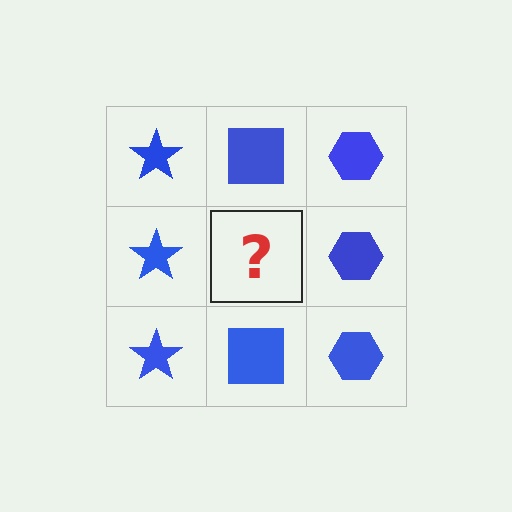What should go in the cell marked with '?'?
The missing cell should contain a blue square.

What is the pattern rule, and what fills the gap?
The rule is that each column has a consistent shape. The gap should be filled with a blue square.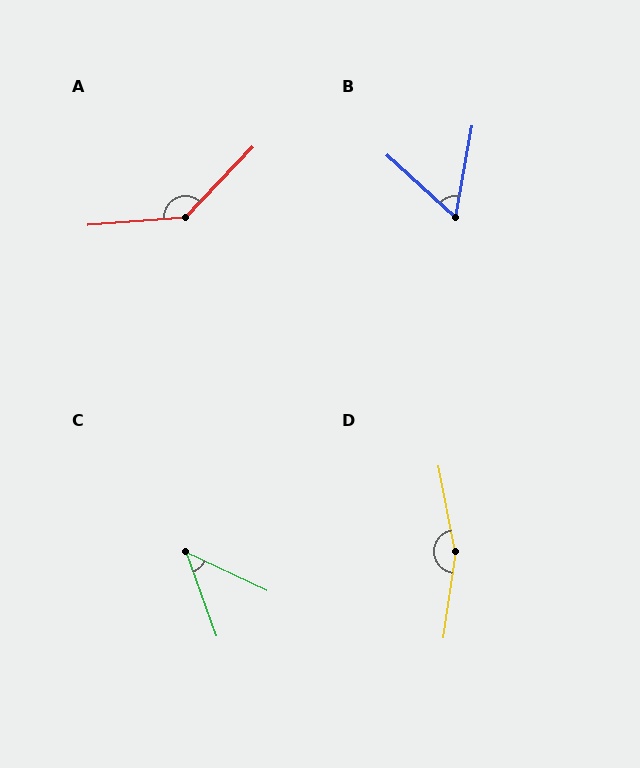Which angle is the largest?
D, at approximately 160 degrees.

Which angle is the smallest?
C, at approximately 45 degrees.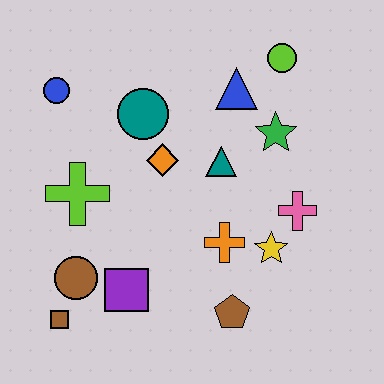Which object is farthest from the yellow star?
The blue circle is farthest from the yellow star.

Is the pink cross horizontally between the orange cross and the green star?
No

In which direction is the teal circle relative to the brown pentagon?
The teal circle is above the brown pentagon.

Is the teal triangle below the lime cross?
No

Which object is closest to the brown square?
The brown circle is closest to the brown square.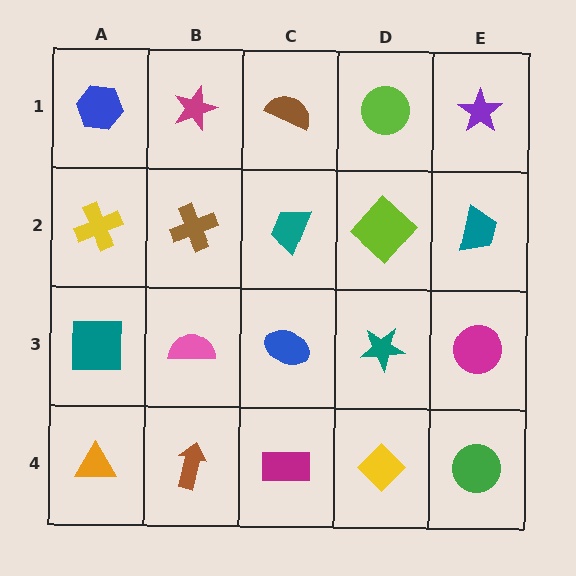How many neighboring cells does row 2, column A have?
3.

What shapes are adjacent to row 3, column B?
A brown cross (row 2, column B), a brown arrow (row 4, column B), a teal square (row 3, column A), a blue ellipse (row 3, column C).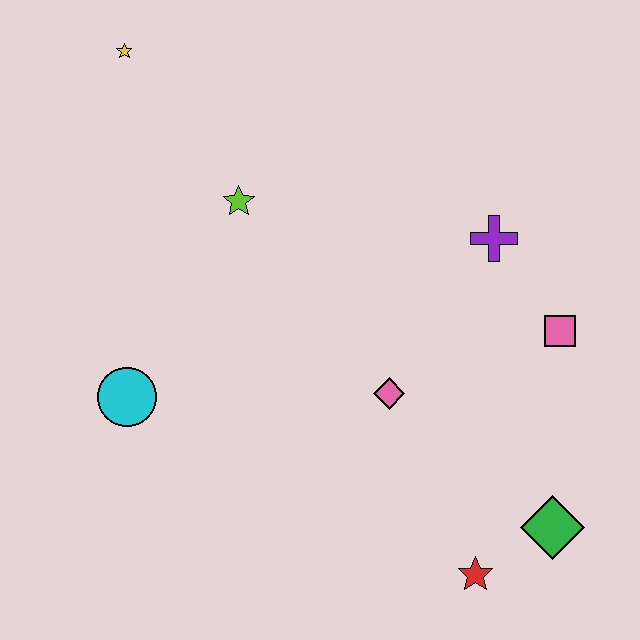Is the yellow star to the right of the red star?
No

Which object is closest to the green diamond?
The red star is closest to the green diamond.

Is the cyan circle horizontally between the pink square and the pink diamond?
No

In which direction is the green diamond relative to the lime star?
The green diamond is below the lime star.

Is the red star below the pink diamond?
Yes